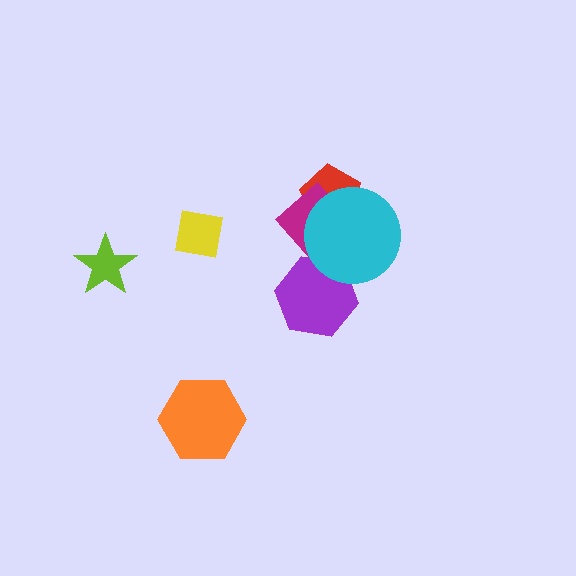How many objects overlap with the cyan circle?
3 objects overlap with the cyan circle.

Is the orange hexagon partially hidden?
No, no other shape covers it.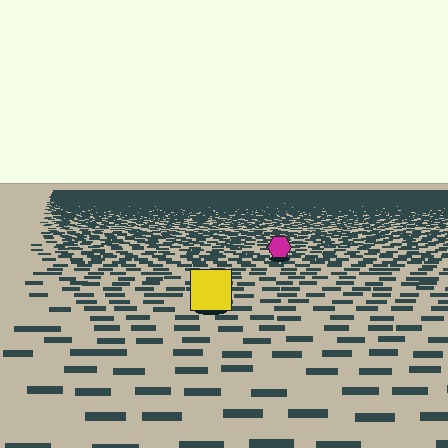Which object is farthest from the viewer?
The magenta hexagon is farthest from the viewer. It appears smaller and the ground texture around it is denser.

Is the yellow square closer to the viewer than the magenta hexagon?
Yes. The yellow square is closer — you can tell from the texture gradient: the ground texture is coarser near it.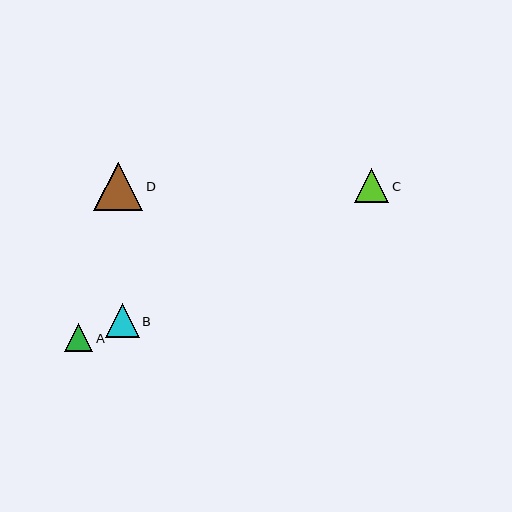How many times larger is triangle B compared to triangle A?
Triangle B is approximately 1.2 times the size of triangle A.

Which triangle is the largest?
Triangle D is the largest with a size of approximately 49 pixels.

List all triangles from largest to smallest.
From largest to smallest: D, C, B, A.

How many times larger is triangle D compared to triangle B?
Triangle D is approximately 1.4 times the size of triangle B.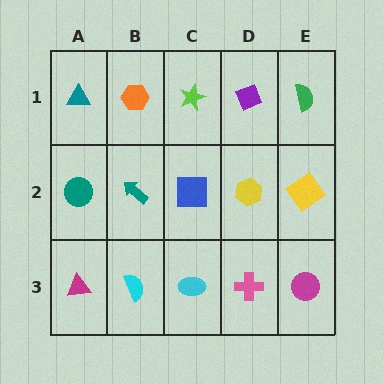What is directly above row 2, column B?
An orange hexagon.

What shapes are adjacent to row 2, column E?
A green semicircle (row 1, column E), a magenta circle (row 3, column E), a yellow hexagon (row 2, column D).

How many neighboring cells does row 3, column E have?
2.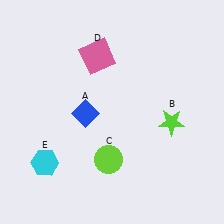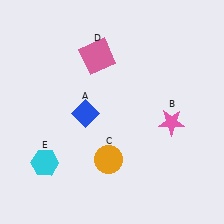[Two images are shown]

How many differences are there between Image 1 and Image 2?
There are 2 differences between the two images.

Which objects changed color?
B changed from lime to pink. C changed from lime to orange.